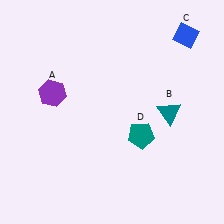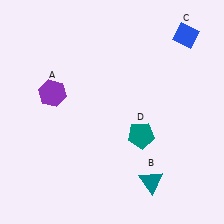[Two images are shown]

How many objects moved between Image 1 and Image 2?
1 object moved between the two images.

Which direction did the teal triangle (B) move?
The teal triangle (B) moved down.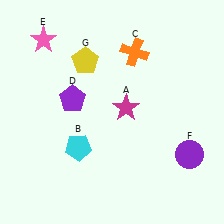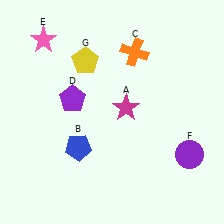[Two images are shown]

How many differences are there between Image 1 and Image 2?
There is 1 difference between the two images.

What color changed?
The pentagon (B) changed from cyan in Image 1 to blue in Image 2.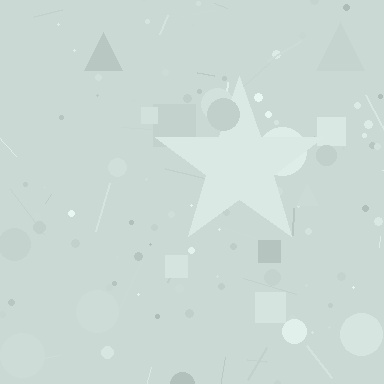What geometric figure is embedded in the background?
A star is embedded in the background.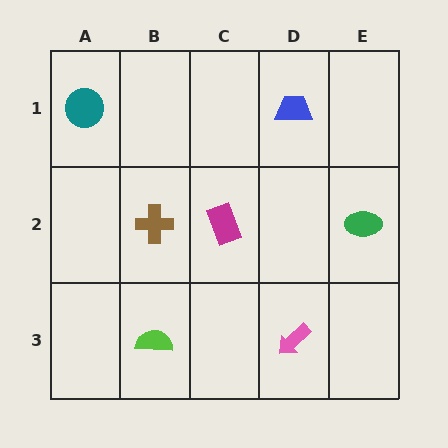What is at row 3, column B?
A lime semicircle.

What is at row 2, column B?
A brown cross.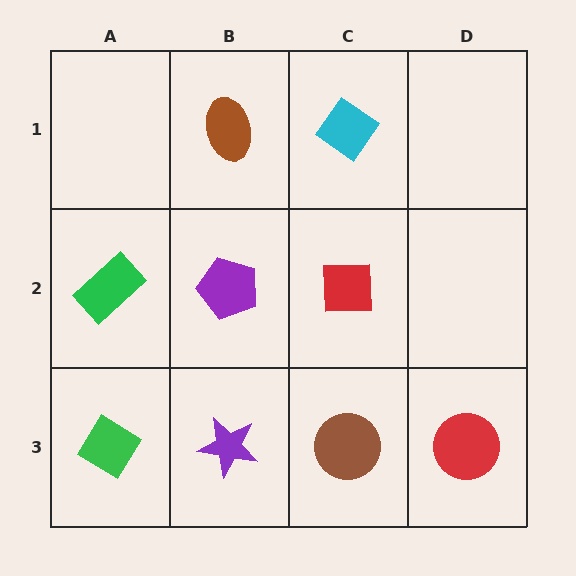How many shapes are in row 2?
3 shapes.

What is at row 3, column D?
A red circle.